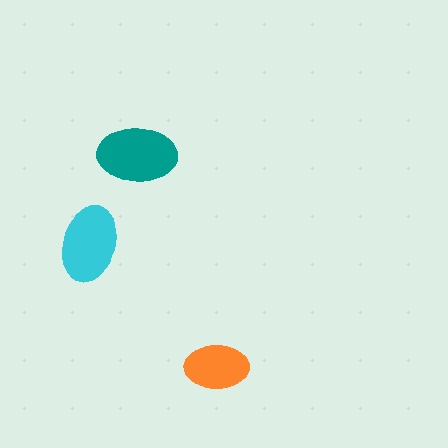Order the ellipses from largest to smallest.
the teal one, the cyan one, the orange one.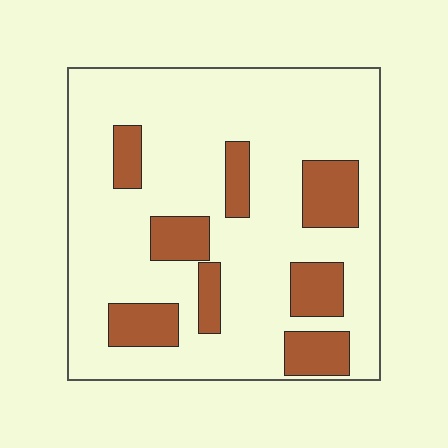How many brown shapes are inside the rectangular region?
8.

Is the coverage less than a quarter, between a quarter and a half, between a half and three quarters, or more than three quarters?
Less than a quarter.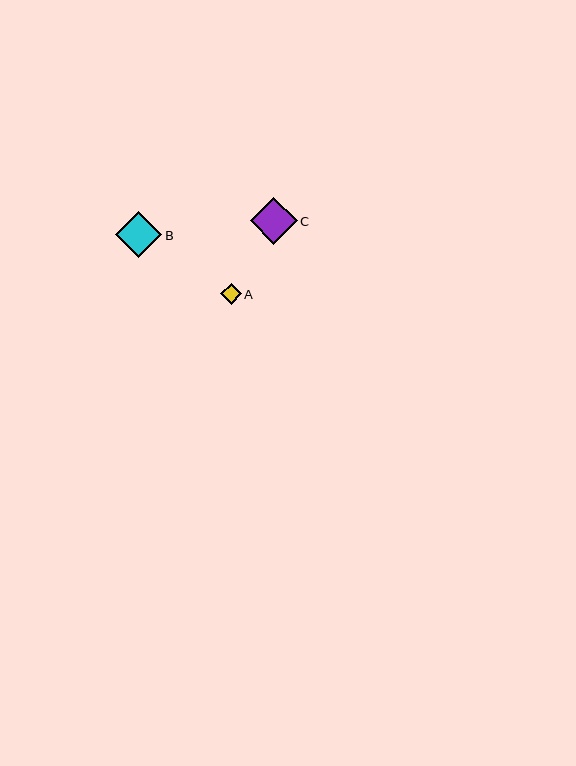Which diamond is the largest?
Diamond C is the largest with a size of approximately 47 pixels.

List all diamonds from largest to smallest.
From largest to smallest: C, B, A.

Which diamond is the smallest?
Diamond A is the smallest with a size of approximately 20 pixels.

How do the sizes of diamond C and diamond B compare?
Diamond C and diamond B are approximately the same size.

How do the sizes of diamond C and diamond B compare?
Diamond C and diamond B are approximately the same size.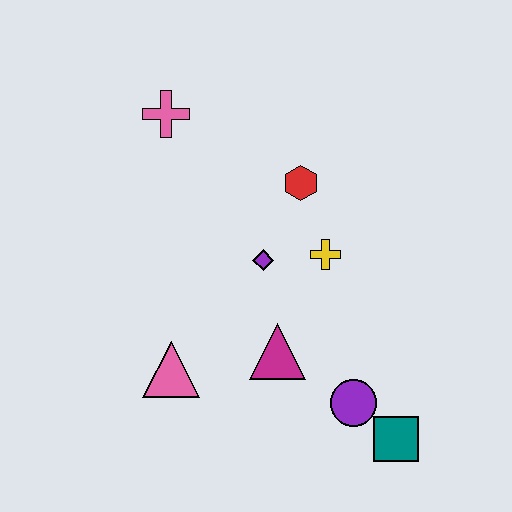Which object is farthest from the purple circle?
The pink cross is farthest from the purple circle.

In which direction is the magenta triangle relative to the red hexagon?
The magenta triangle is below the red hexagon.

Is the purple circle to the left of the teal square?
Yes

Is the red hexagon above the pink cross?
No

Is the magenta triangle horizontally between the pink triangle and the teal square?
Yes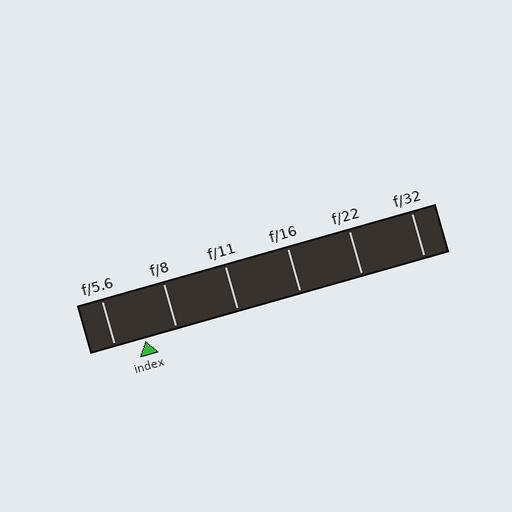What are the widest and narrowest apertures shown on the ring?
The widest aperture shown is f/5.6 and the narrowest is f/32.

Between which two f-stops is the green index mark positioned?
The index mark is between f/5.6 and f/8.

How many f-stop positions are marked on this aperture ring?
There are 6 f-stop positions marked.